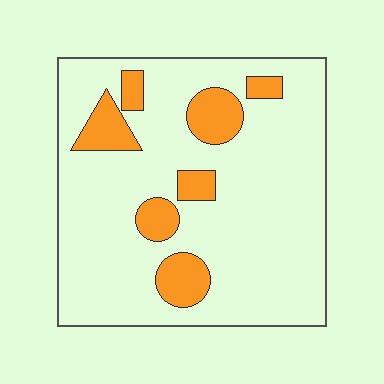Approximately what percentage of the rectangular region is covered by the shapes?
Approximately 15%.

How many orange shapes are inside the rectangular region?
7.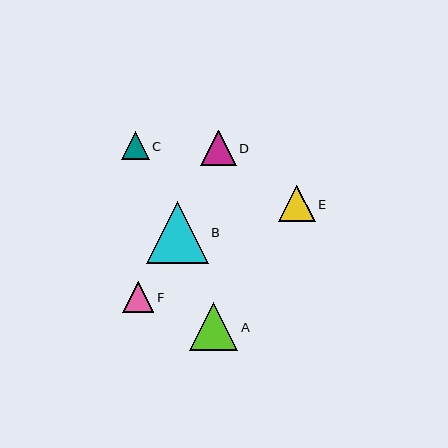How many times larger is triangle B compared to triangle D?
Triangle B is approximately 1.7 times the size of triangle D.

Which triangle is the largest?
Triangle B is the largest with a size of approximately 62 pixels.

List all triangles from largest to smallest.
From largest to smallest: B, A, E, D, F, C.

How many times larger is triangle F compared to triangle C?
Triangle F is approximately 1.1 times the size of triangle C.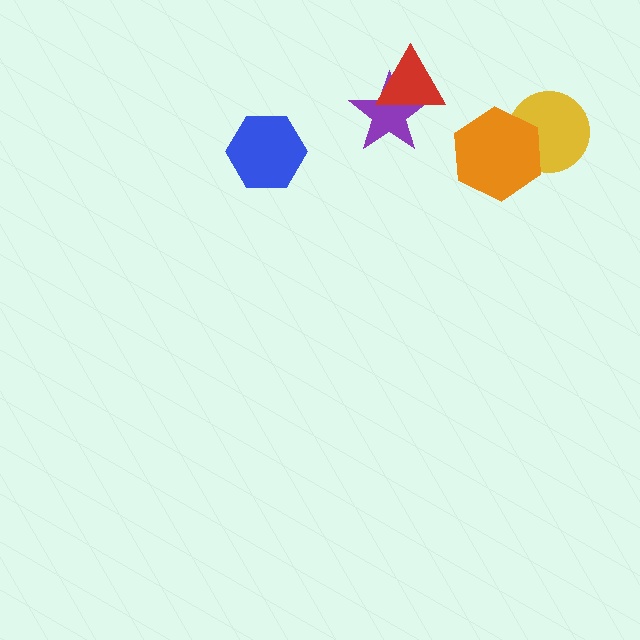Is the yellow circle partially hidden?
Yes, it is partially covered by another shape.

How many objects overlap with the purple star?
1 object overlaps with the purple star.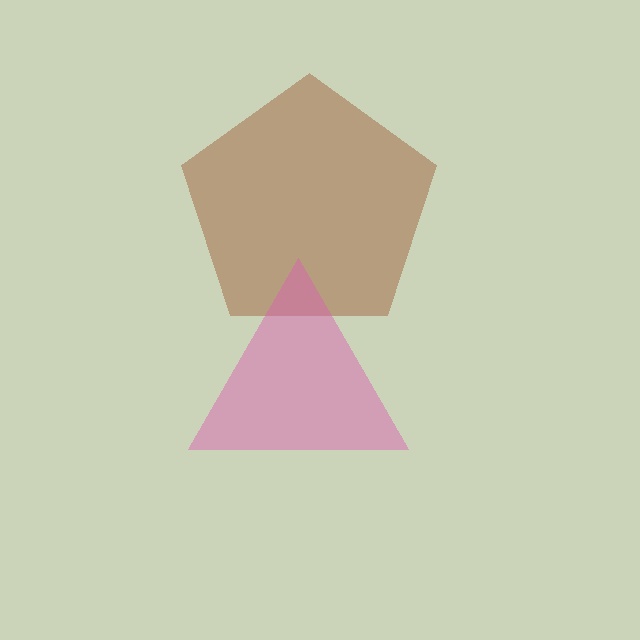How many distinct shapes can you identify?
There are 2 distinct shapes: a brown pentagon, a pink triangle.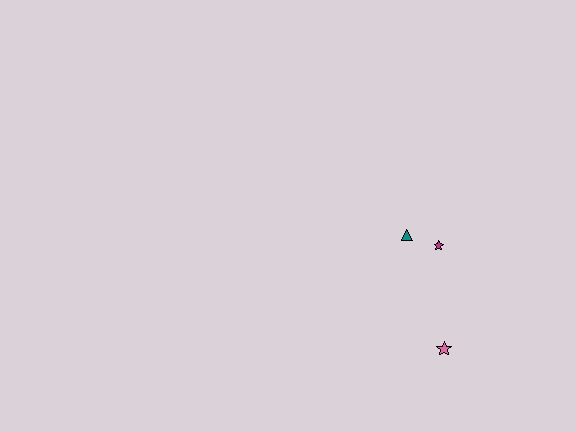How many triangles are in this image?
There is 1 triangle.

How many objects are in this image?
There are 3 objects.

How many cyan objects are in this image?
There are no cyan objects.